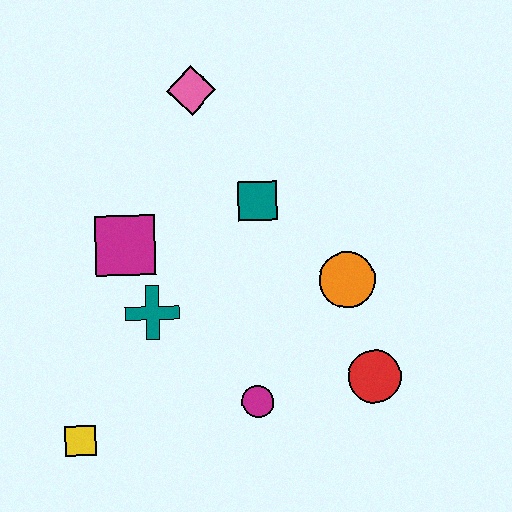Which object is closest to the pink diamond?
The teal square is closest to the pink diamond.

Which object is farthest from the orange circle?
The yellow square is farthest from the orange circle.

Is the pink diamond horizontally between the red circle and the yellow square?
Yes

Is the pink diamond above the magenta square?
Yes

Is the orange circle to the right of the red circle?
No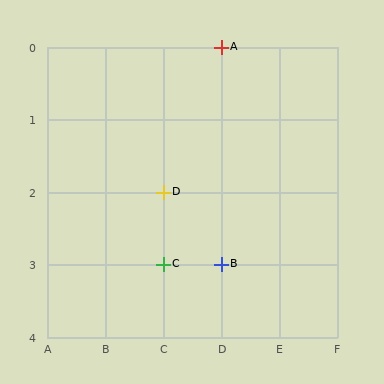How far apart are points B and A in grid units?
Points B and A are 3 rows apart.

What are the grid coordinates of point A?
Point A is at grid coordinates (D, 0).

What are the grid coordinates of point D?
Point D is at grid coordinates (C, 2).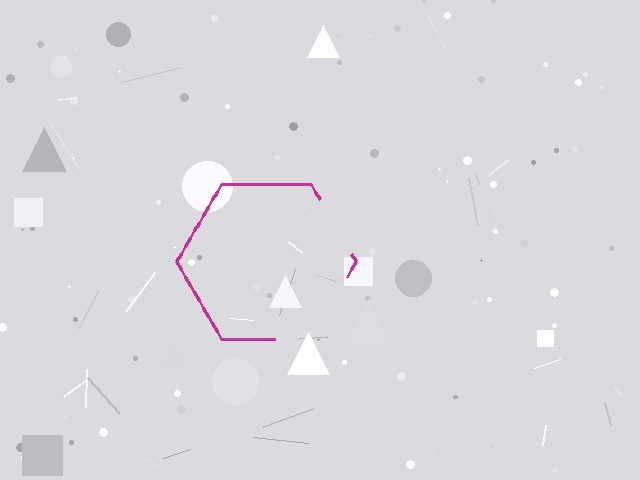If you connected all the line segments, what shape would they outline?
They would outline a hexagon.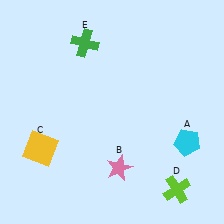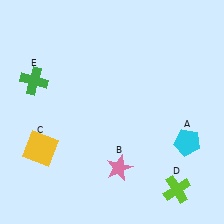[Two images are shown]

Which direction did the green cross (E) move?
The green cross (E) moved left.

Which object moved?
The green cross (E) moved left.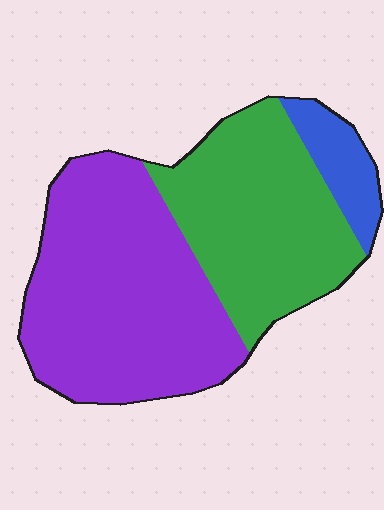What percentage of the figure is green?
Green covers 39% of the figure.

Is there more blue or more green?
Green.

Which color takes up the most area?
Purple, at roughly 50%.